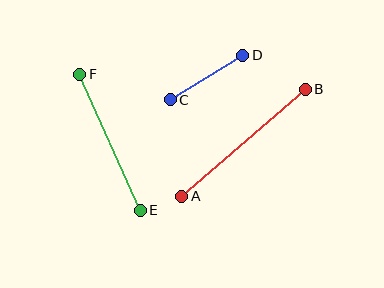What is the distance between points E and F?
The distance is approximately 149 pixels.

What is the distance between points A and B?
The distance is approximately 164 pixels.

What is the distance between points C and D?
The distance is approximately 85 pixels.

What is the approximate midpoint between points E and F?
The midpoint is at approximately (110, 142) pixels.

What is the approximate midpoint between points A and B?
The midpoint is at approximately (244, 143) pixels.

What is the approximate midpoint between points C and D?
The midpoint is at approximately (206, 78) pixels.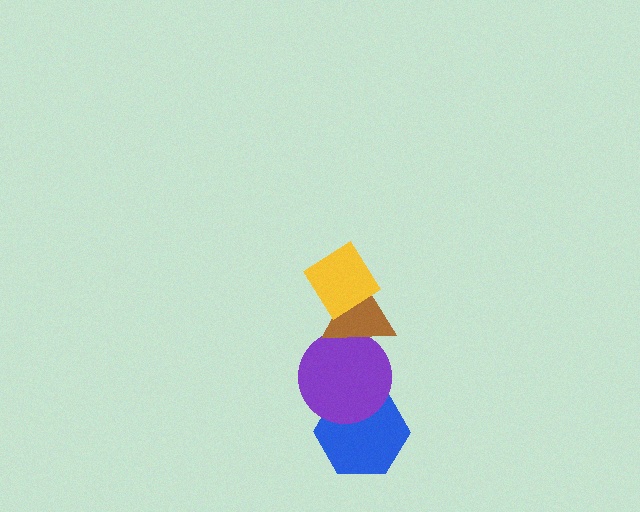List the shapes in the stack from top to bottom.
From top to bottom: the yellow diamond, the brown triangle, the purple circle, the blue hexagon.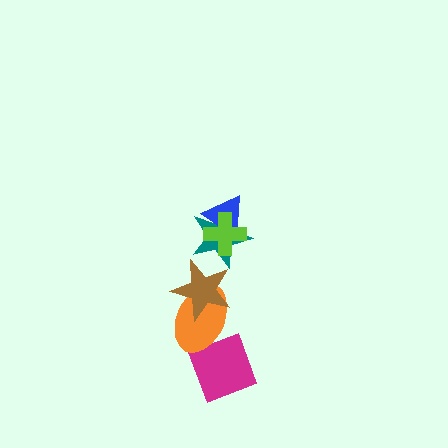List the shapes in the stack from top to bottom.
From top to bottom: the lime cross, the blue triangle, the teal star, the brown star, the orange ellipse, the magenta diamond.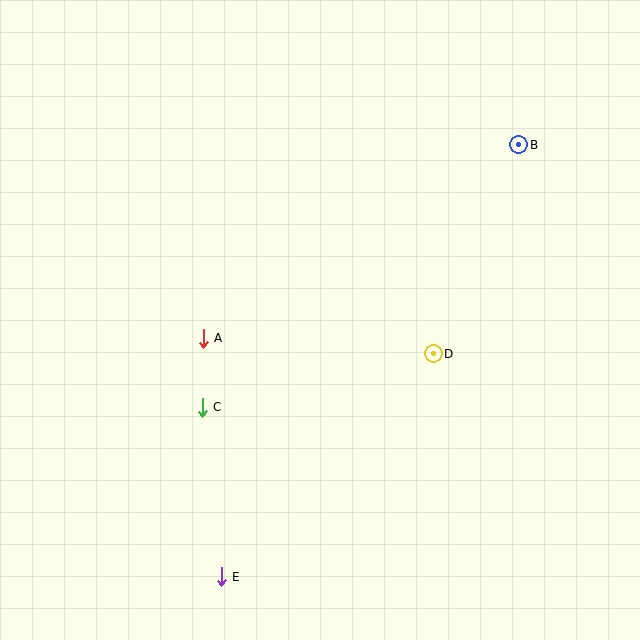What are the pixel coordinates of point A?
Point A is at (203, 338).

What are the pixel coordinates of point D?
Point D is at (433, 354).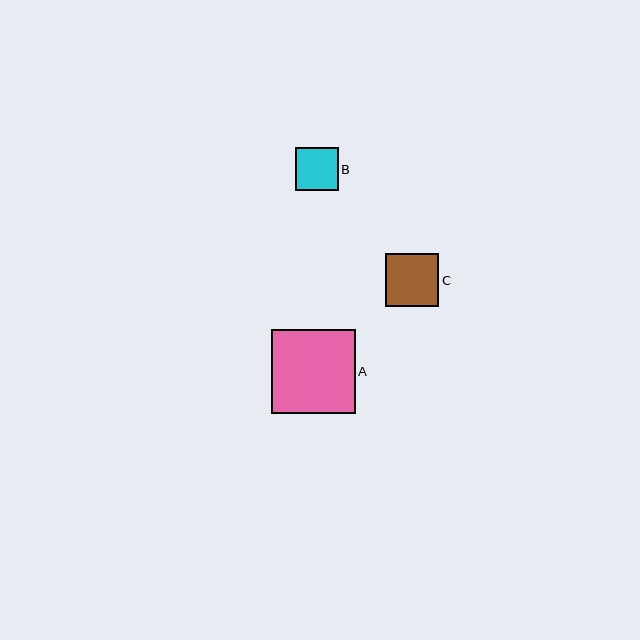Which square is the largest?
Square A is the largest with a size of approximately 84 pixels.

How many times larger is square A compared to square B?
Square A is approximately 2.0 times the size of square B.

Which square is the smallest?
Square B is the smallest with a size of approximately 43 pixels.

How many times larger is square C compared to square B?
Square C is approximately 1.2 times the size of square B.